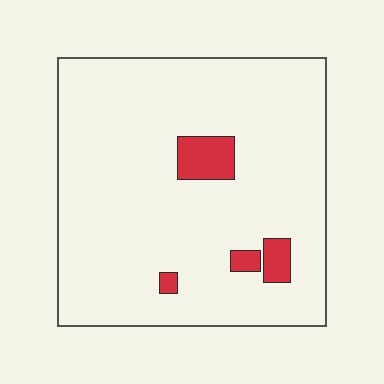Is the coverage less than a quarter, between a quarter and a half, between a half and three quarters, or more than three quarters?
Less than a quarter.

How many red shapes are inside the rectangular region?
4.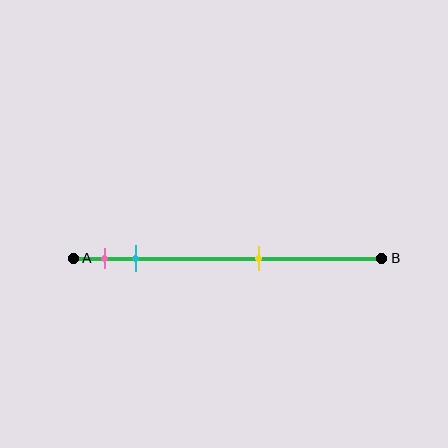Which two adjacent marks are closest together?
The pink and cyan marks are the closest adjacent pair.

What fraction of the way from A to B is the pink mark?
The pink mark is approximately 10% (0.1) of the way from A to B.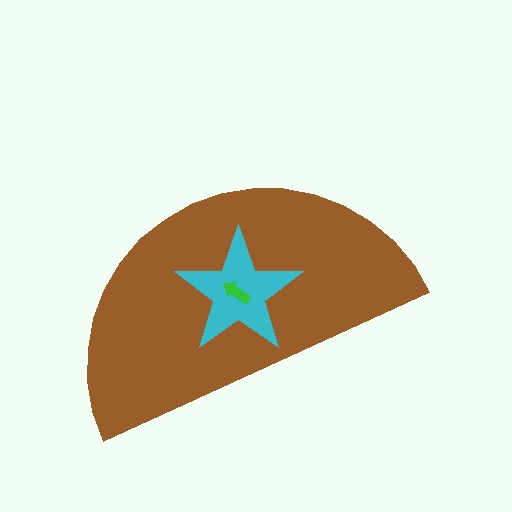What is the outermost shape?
The brown semicircle.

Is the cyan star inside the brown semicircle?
Yes.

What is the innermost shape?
The green arrow.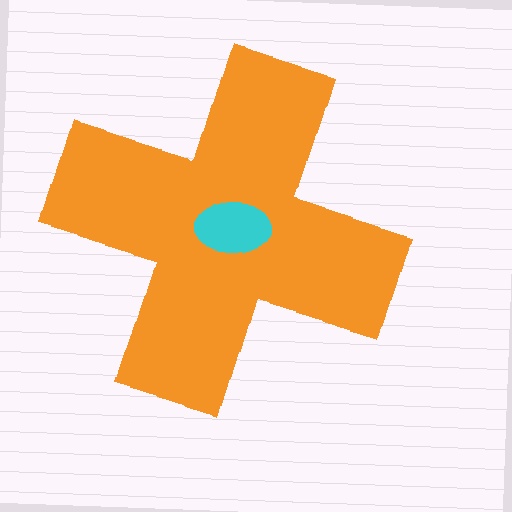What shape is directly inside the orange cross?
The cyan ellipse.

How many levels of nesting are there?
2.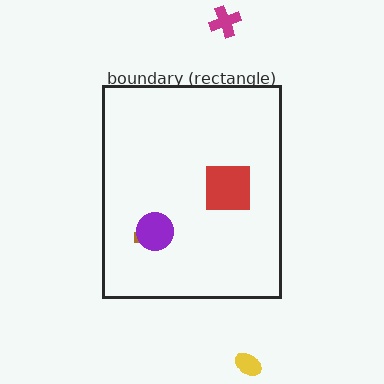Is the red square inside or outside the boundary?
Inside.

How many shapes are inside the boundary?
3 inside, 2 outside.